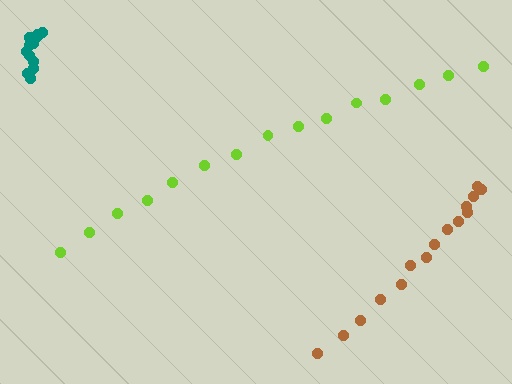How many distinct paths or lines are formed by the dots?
There are 3 distinct paths.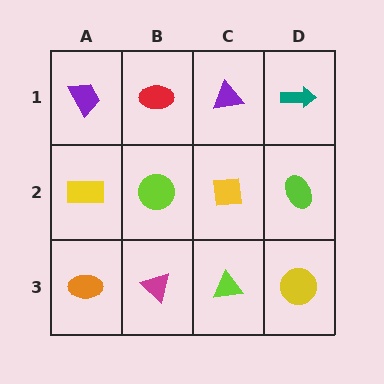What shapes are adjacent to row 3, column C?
A yellow square (row 2, column C), a magenta triangle (row 3, column B), a yellow circle (row 3, column D).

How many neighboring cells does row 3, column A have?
2.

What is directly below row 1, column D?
A lime ellipse.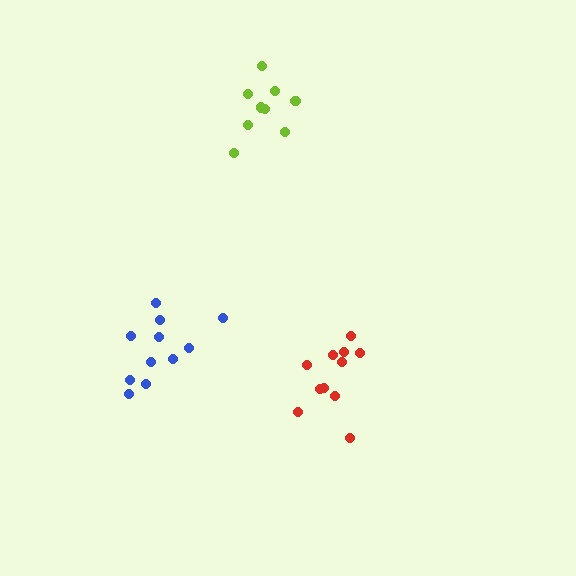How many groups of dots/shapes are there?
There are 3 groups.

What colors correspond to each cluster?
The clusters are colored: red, lime, blue.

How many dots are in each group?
Group 1: 11 dots, Group 2: 10 dots, Group 3: 11 dots (32 total).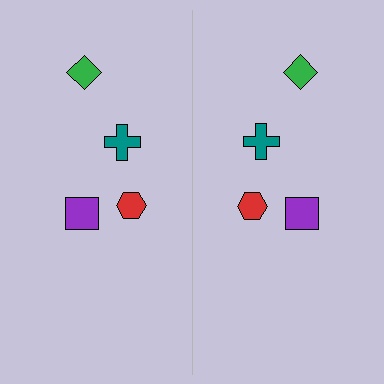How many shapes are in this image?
There are 8 shapes in this image.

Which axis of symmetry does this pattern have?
The pattern has a vertical axis of symmetry running through the center of the image.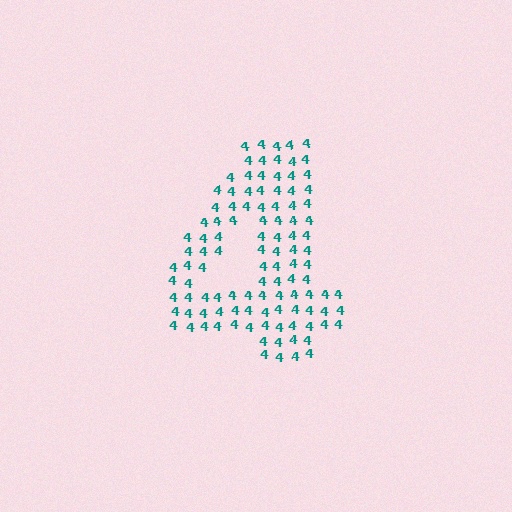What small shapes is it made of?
It is made of small digit 4's.